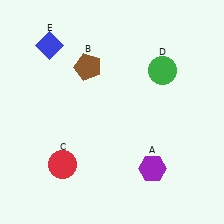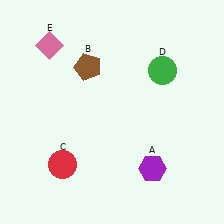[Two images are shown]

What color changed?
The diamond (E) changed from blue in Image 1 to pink in Image 2.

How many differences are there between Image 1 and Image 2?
There is 1 difference between the two images.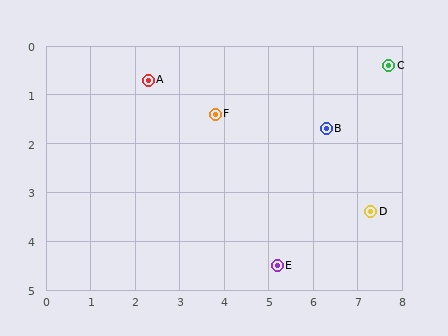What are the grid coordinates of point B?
Point B is at approximately (6.3, 1.7).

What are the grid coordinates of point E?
Point E is at approximately (5.2, 4.5).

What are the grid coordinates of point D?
Point D is at approximately (7.3, 3.4).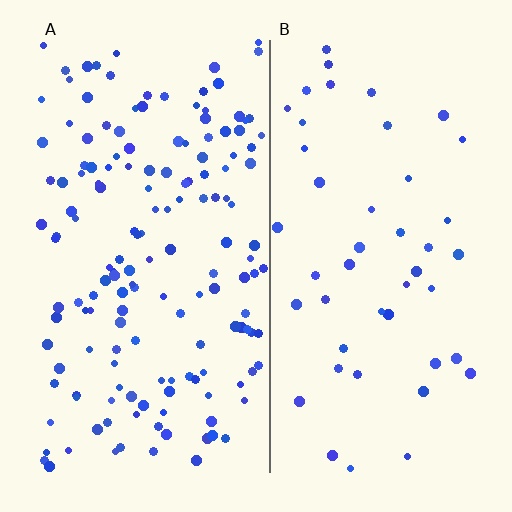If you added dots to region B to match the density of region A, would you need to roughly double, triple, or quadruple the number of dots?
Approximately triple.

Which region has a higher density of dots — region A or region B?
A (the left).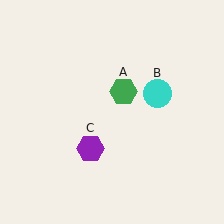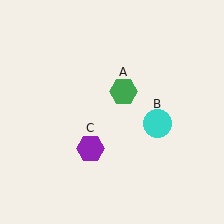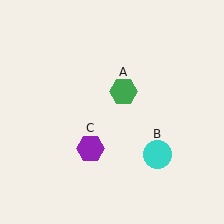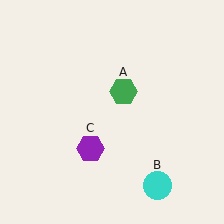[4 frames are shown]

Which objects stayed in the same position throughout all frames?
Green hexagon (object A) and purple hexagon (object C) remained stationary.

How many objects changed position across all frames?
1 object changed position: cyan circle (object B).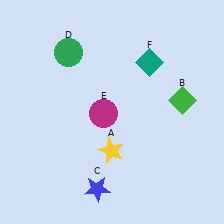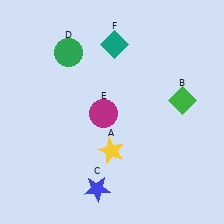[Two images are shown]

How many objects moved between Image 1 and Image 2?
1 object moved between the two images.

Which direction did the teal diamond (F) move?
The teal diamond (F) moved left.